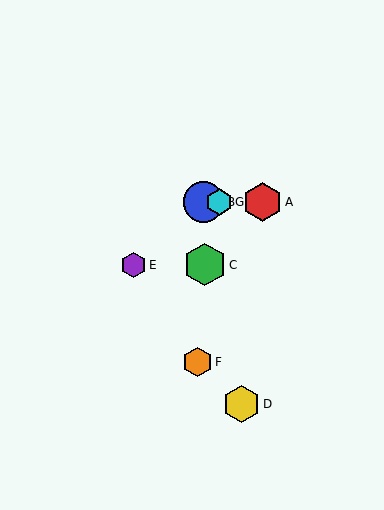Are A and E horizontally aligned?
No, A is at y≈202 and E is at y≈265.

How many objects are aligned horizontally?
3 objects (A, B, G) are aligned horizontally.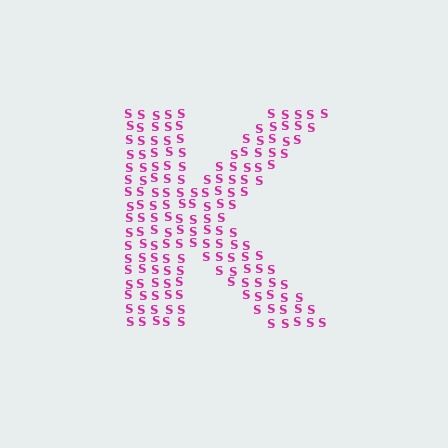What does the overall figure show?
The overall figure shows the letter K.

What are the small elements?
The small elements are letter S's.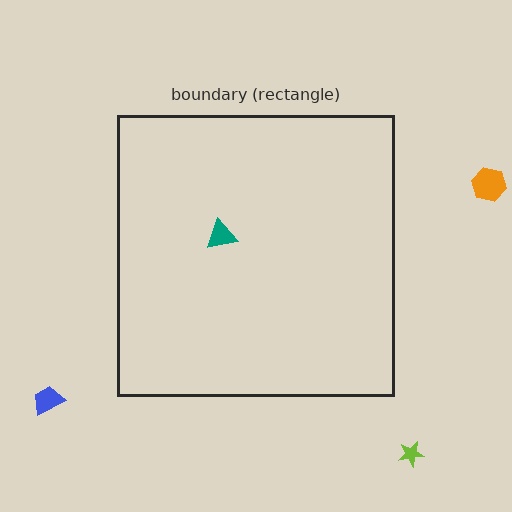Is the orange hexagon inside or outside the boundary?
Outside.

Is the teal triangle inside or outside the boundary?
Inside.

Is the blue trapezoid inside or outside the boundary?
Outside.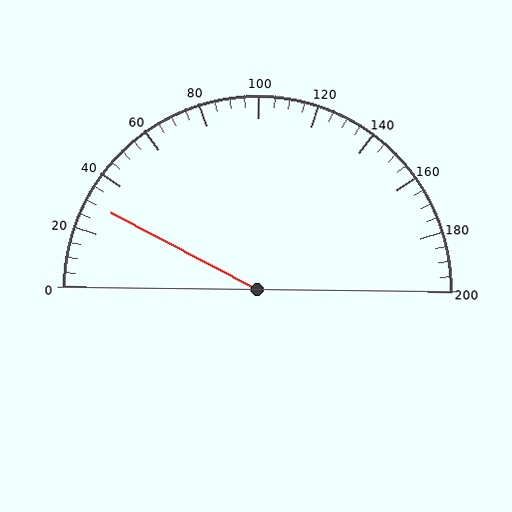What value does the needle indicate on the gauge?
The needle indicates approximately 30.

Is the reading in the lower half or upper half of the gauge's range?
The reading is in the lower half of the range (0 to 200).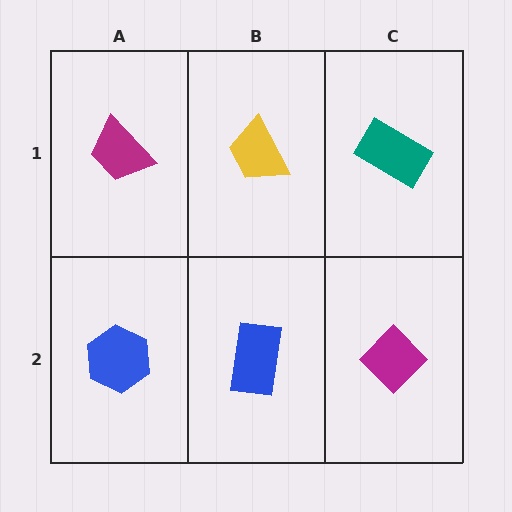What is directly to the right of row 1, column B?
A teal rectangle.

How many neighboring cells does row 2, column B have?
3.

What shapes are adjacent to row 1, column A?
A blue hexagon (row 2, column A), a yellow trapezoid (row 1, column B).